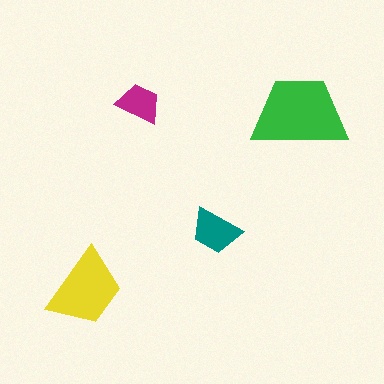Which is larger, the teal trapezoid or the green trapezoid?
The green one.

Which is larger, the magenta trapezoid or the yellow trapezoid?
The yellow one.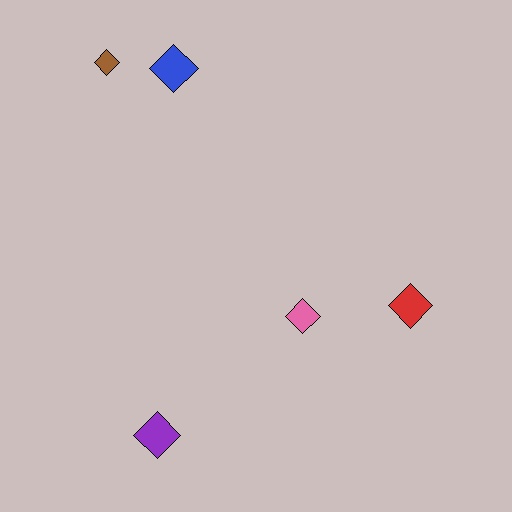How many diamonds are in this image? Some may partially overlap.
There are 5 diamonds.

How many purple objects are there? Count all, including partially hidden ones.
There is 1 purple object.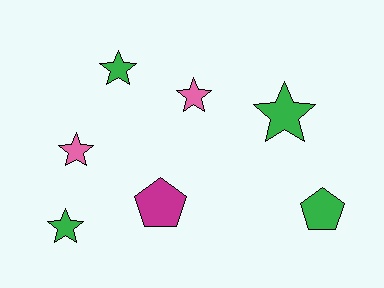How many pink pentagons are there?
There are no pink pentagons.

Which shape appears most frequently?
Star, with 5 objects.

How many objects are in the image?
There are 7 objects.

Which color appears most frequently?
Green, with 4 objects.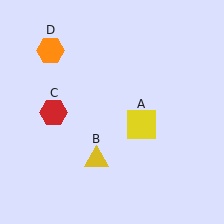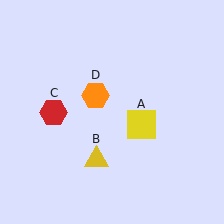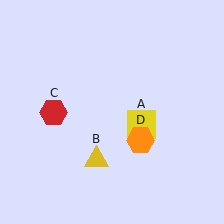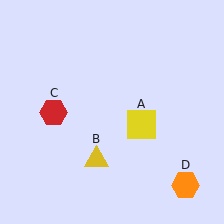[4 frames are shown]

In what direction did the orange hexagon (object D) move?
The orange hexagon (object D) moved down and to the right.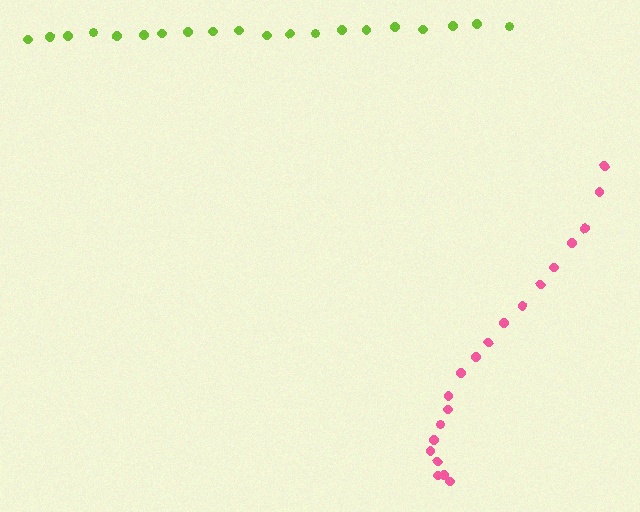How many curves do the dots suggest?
There are 2 distinct paths.